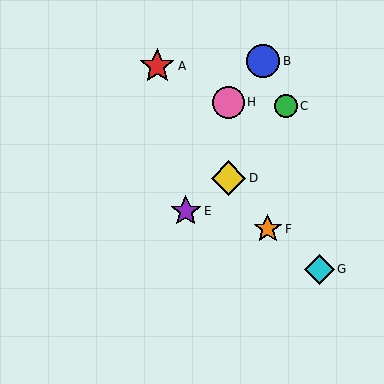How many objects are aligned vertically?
2 objects (D, H) are aligned vertically.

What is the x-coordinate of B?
Object B is at x≈263.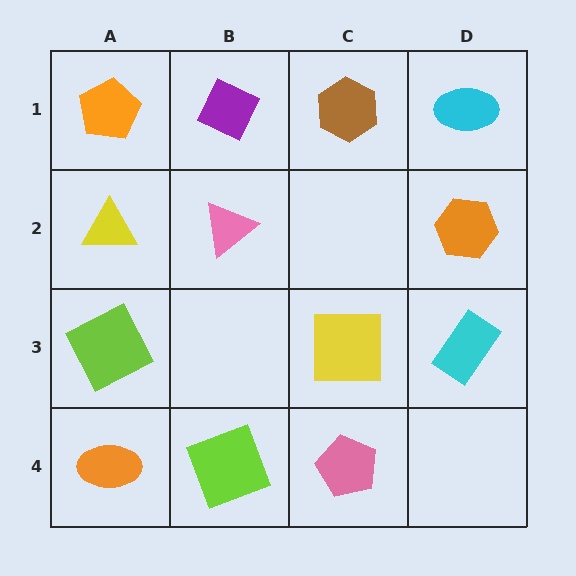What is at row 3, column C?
A yellow square.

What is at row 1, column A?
An orange pentagon.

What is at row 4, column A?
An orange ellipse.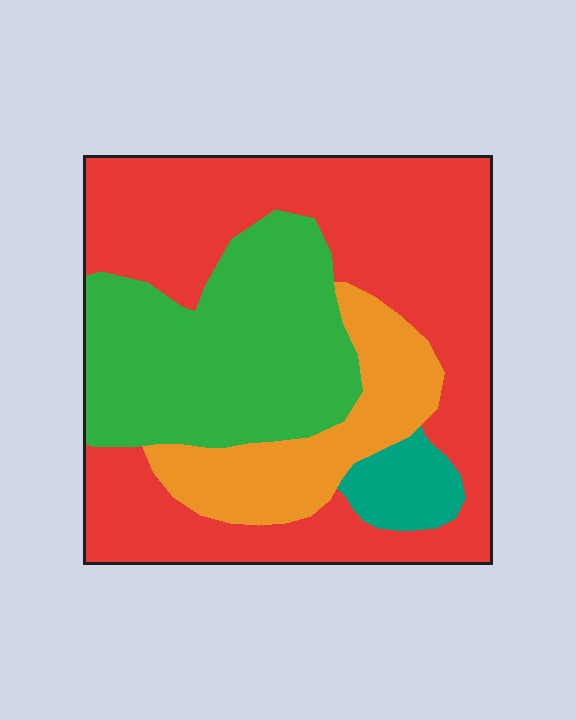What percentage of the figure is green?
Green takes up between a quarter and a half of the figure.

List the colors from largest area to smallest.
From largest to smallest: red, green, orange, teal.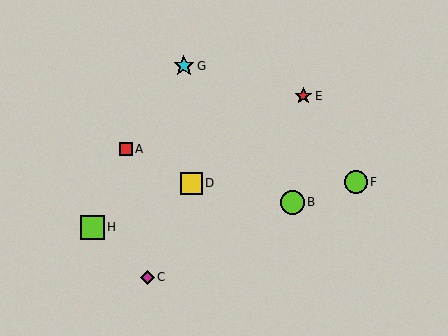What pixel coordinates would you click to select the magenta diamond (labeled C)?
Click at (147, 277) to select the magenta diamond C.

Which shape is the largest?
The lime square (labeled H) is the largest.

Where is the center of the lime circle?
The center of the lime circle is at (292, 202).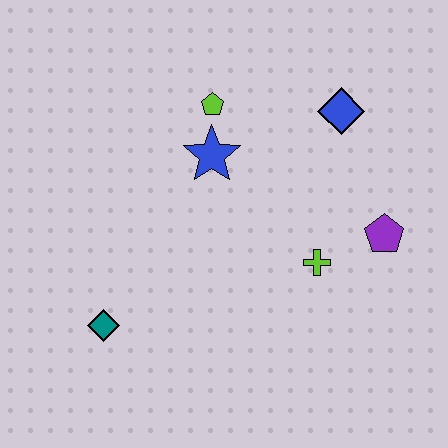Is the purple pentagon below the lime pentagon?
Yes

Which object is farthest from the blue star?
The teal diamond is farthest from the blue star.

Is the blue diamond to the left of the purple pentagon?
Yes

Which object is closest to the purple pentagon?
The lime cross is closest to the purple pentagon.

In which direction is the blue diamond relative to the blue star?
The blue diamond is to the right of the blue star.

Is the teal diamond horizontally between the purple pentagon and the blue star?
No